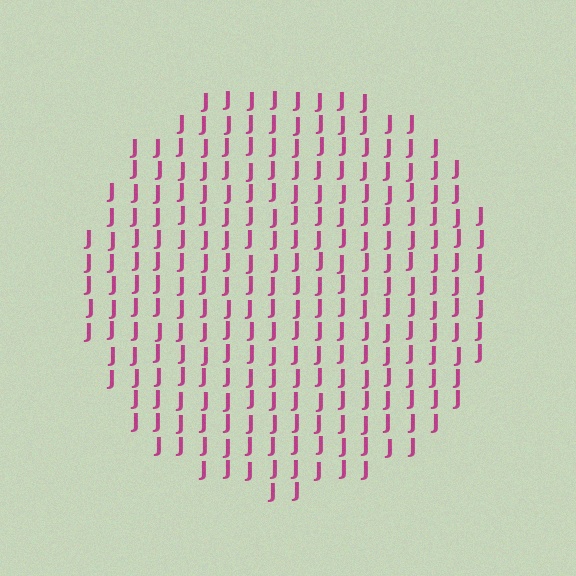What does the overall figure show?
The overall figure shows a circle.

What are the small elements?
The small elements are letter J's.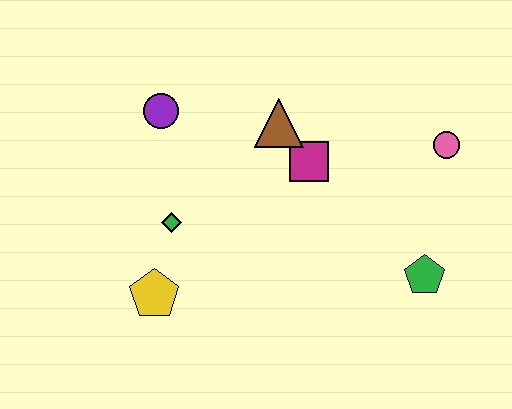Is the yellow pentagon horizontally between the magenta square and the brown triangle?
No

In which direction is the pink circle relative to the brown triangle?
The pink circle is to the right of the brown triangle.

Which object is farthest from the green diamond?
The pink circle is farthest from the green diamond.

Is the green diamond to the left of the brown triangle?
Yes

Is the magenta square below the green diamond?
No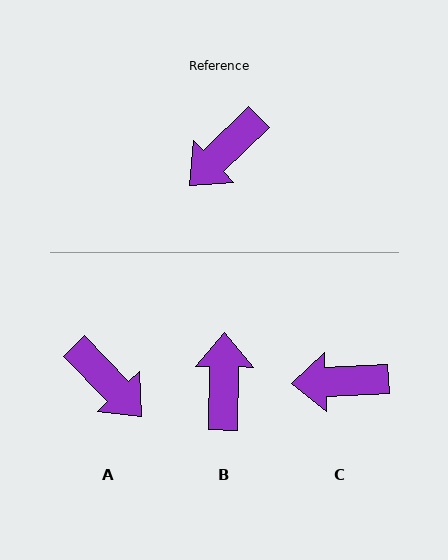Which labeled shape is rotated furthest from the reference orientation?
B, about 135 degrees away.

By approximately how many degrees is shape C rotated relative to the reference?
Approximately 42 degrees clockwise.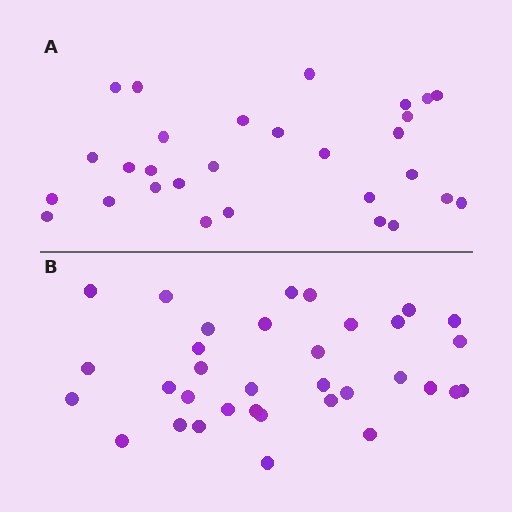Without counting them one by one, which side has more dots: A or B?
Region B (the bottom region) has more dots.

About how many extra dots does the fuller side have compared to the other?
Region B has about 5 more dots than region A.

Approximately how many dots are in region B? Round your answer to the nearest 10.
About 30 dots. (The exact count is 34, which rounds to 30.)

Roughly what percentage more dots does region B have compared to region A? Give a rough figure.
About 15% more.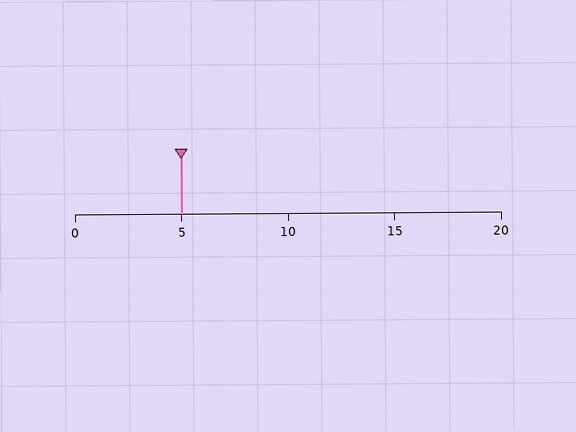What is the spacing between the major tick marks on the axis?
The major ticks are spaced 5 apart.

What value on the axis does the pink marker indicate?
The marker indicates approximately 5.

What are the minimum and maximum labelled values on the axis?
The axis runs from 0 to 20.